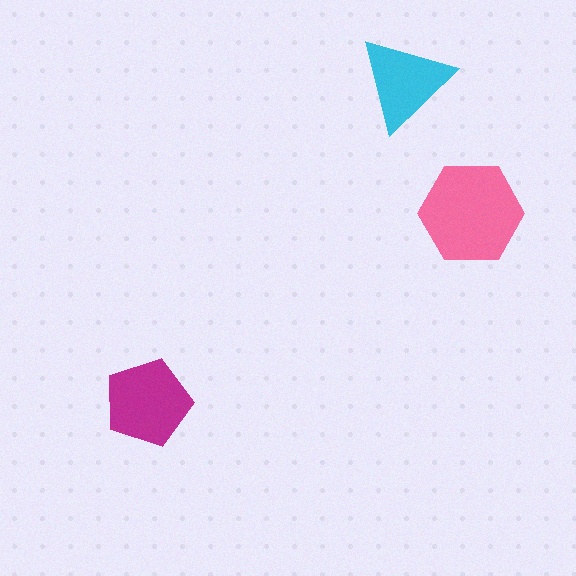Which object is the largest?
The pink hexagon.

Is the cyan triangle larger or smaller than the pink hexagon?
Smaller.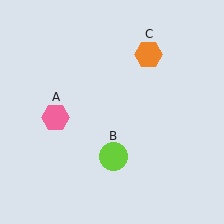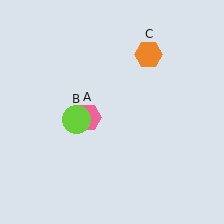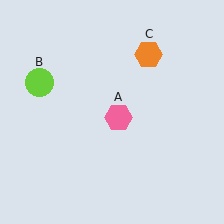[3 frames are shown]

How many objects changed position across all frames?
2 objects changed position: pink hexagon (object A), lime circle (object B).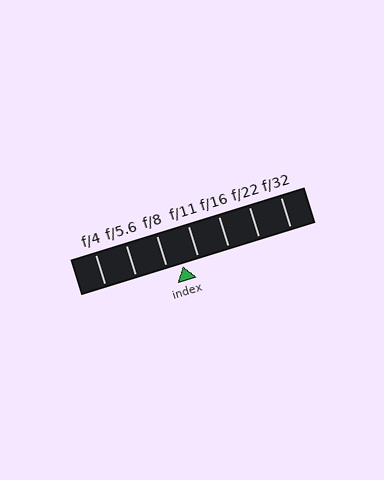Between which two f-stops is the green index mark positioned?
The index mark is between f/8 and f/11.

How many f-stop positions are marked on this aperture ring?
There are 7 f-stop positions marked.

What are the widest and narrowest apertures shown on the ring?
The widest aperture shown is f/4 and the narrowest is f/32.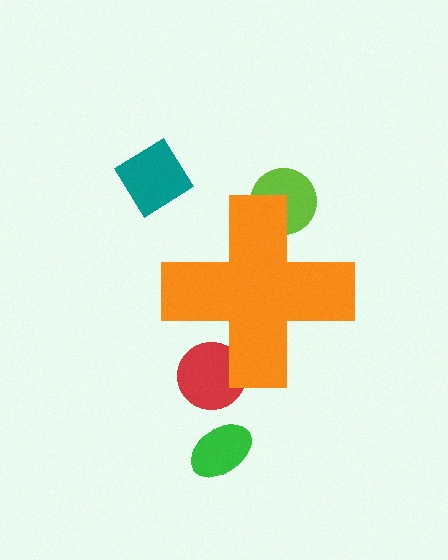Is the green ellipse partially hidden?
No, the green ellipse is fully visible.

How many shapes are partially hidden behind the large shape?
2 shapes are partially hidden.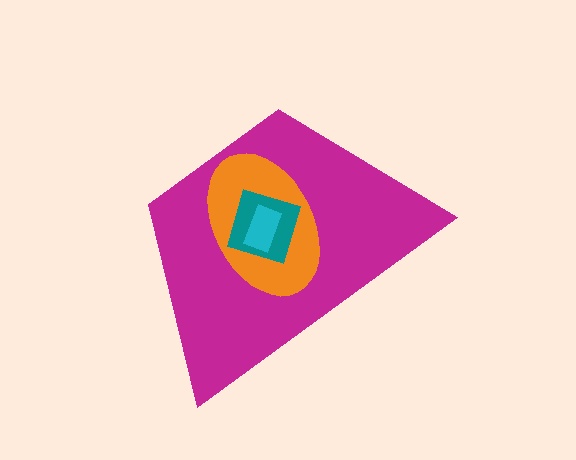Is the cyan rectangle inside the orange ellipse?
Yes.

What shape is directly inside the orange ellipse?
The teal square.